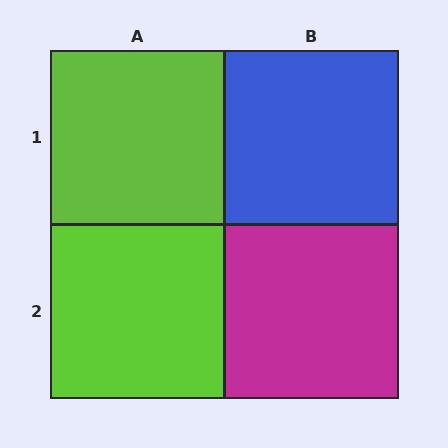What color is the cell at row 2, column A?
Lime.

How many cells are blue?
1 cell is blue.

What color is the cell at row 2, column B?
Magenta.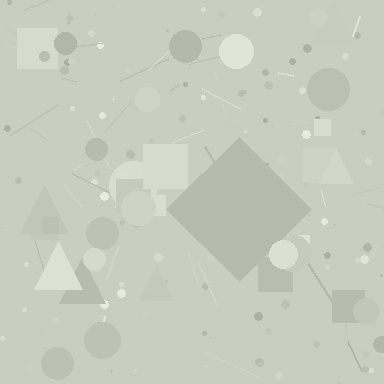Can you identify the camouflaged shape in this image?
The camouflaged shape is a diamond.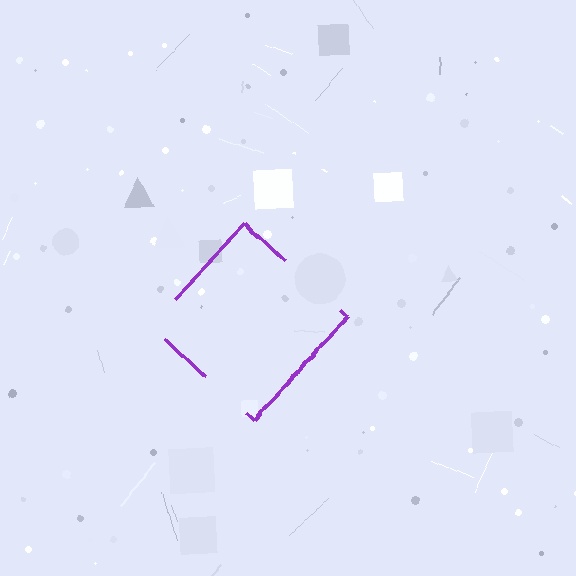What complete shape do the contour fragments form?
The contour fragments form a diamond.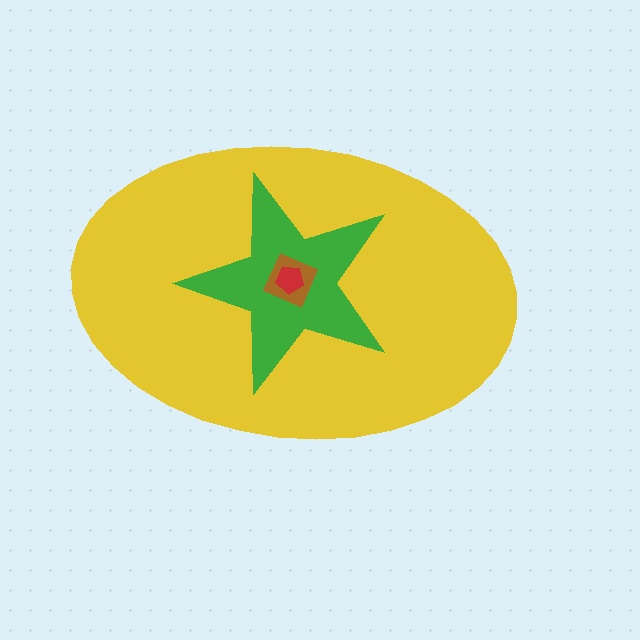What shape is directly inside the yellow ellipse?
The green star.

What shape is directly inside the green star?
The brown diamond.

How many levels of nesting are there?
4.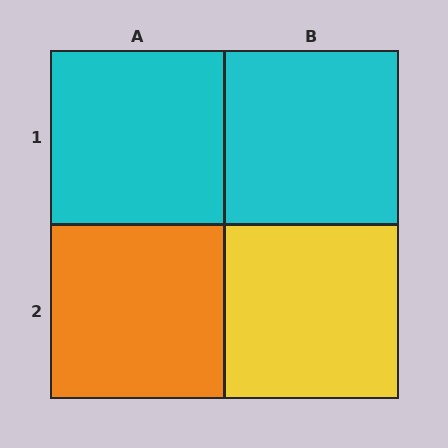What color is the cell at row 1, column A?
Cyan.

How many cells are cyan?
2 cells are cyan.